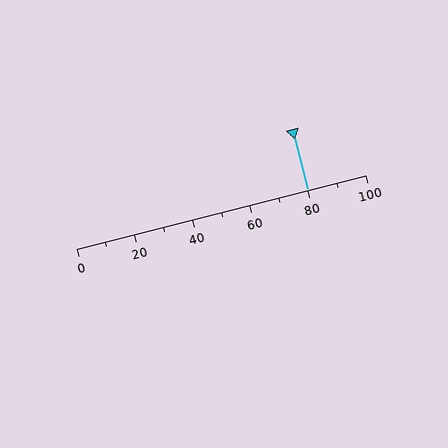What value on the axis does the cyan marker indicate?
The marker indicates approximately 80.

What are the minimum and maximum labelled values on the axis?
The axis runs from 0 to 100.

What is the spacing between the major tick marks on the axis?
The major ticks are spaced 20 apart.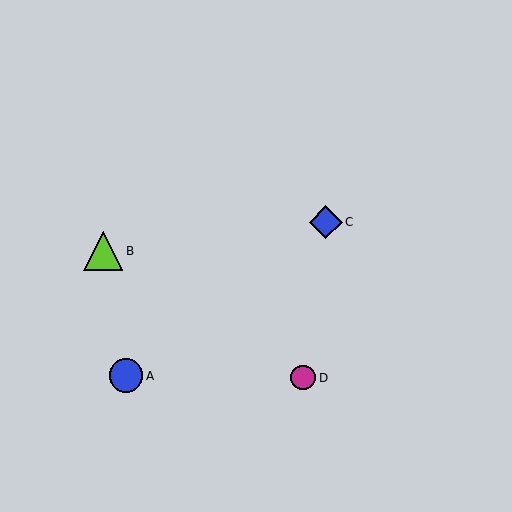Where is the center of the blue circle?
The center of the blue circle is at (126, 376).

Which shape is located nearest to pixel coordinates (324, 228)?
The blue diamond (labeled C) at (326, 222) is nearest to that location.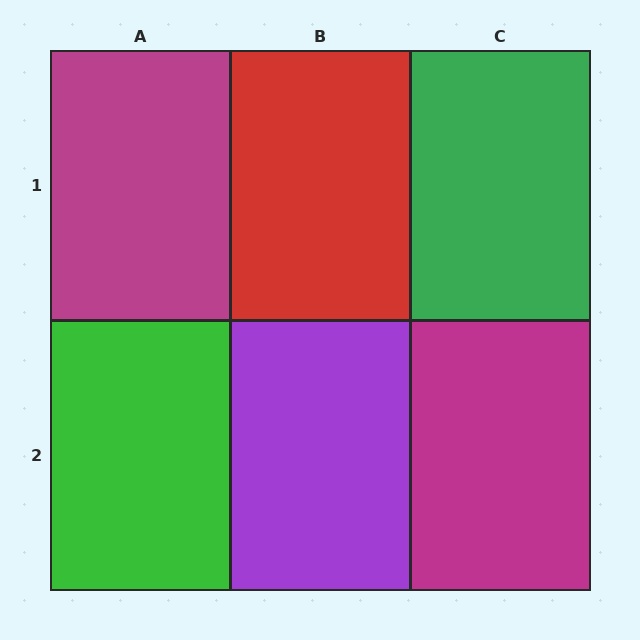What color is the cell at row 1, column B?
Red.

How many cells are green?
2 cells are green.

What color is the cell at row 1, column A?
Magenta.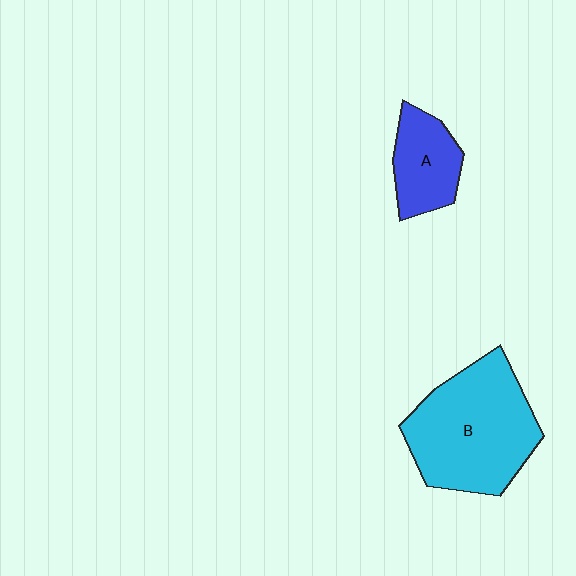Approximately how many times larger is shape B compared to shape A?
Approximately 2.2 times.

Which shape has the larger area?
Shape B (cyan).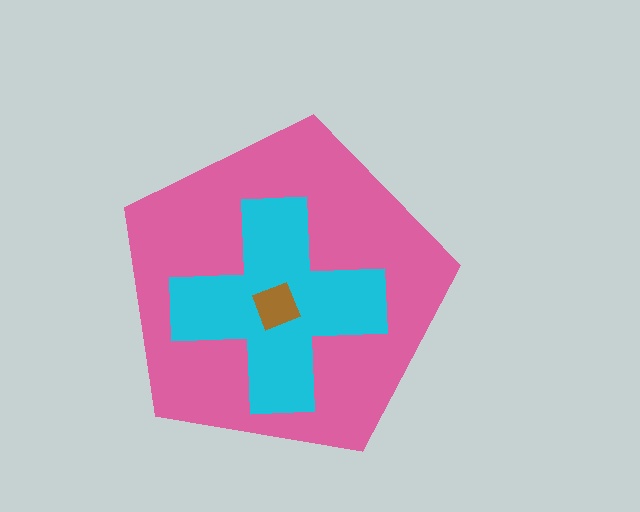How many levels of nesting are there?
3.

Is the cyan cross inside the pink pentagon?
Yes.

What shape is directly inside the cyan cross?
The brown square.